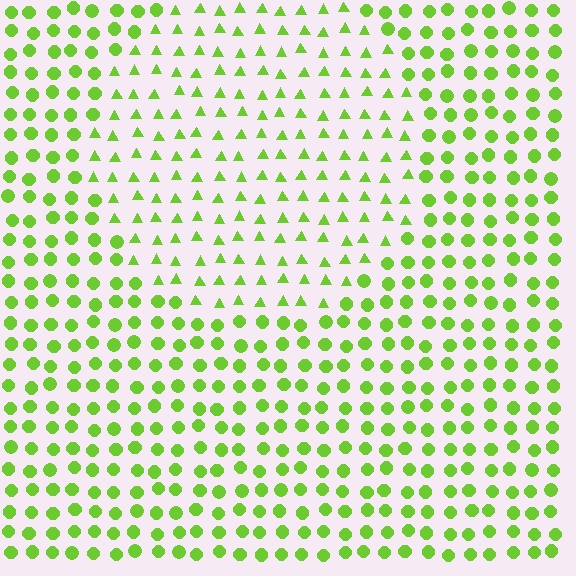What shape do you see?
I see a circle.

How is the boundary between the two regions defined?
The boundary is defined by a change in element shape: triangles inside vs. circles outside. All elements share the same color and spacing.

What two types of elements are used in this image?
The image uses triangles inside the circle region and circles outside it.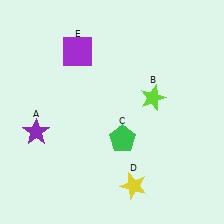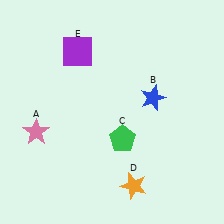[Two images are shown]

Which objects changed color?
A changed from purple to pink. B changed from lime to blue. D changed from yellow to orange.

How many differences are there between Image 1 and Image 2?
There are 3 differences between the two images.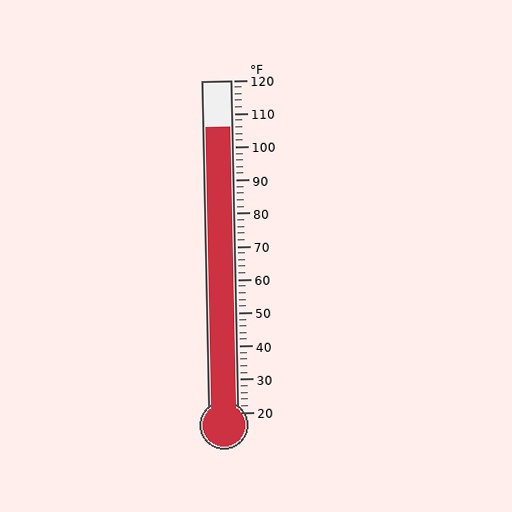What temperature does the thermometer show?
The thermometer shows approximately 106°F.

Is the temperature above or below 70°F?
The temperature is above 70°F.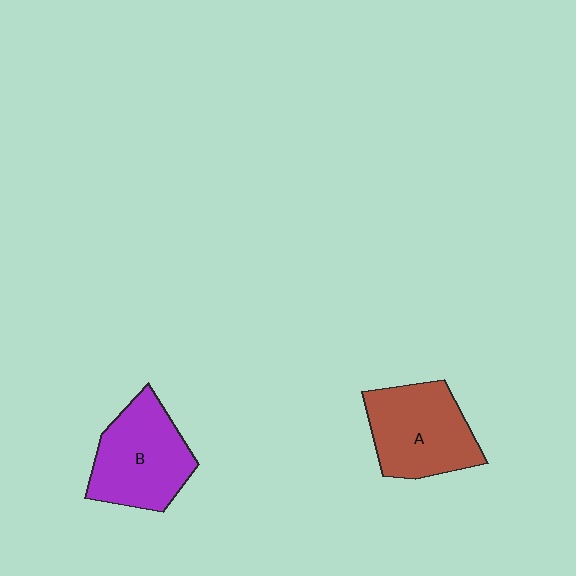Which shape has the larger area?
Shape B (purple).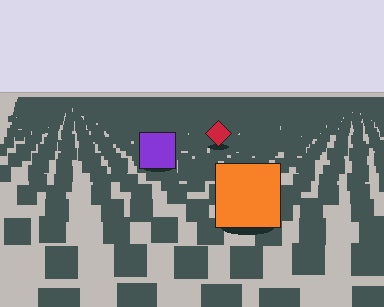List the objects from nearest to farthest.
From nearest to farthest: the orange square, the purple square, the red diamond.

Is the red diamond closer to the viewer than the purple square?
No. The purple square is closer — you can tell from the texture gradient: the ground texture is coarser near it.